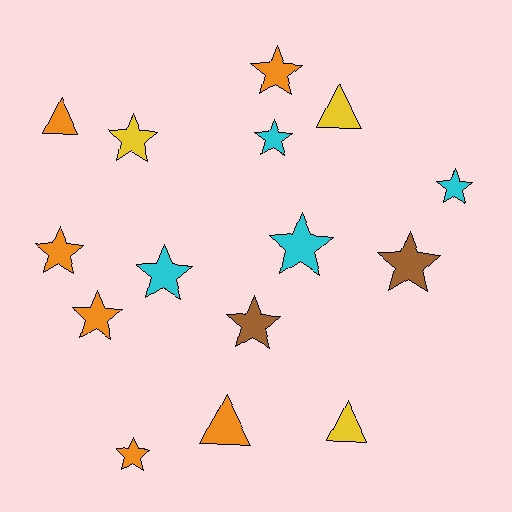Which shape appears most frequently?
Star, with 11 objects.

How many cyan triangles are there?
There are no cyan triangles.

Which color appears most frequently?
Orange, with 6 objects.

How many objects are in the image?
There are 15 objects.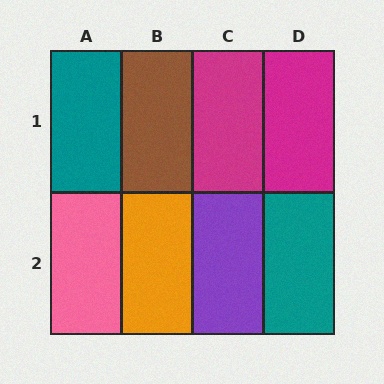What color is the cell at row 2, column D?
Teal.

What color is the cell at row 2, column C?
Purple.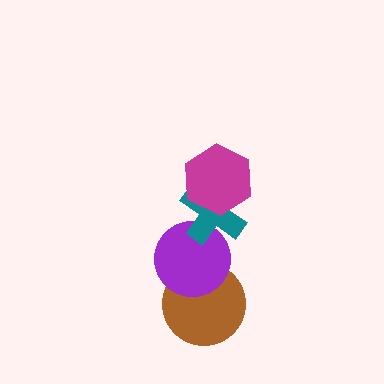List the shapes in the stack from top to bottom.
From top to bottom: the magenta hexagon, the teal cross, the purple circle, the brown circle.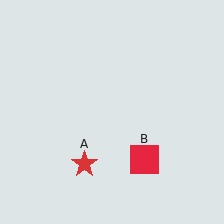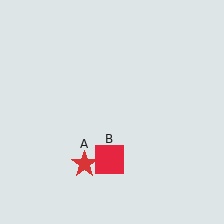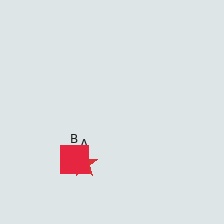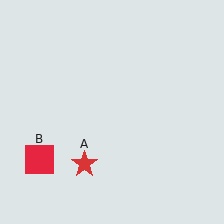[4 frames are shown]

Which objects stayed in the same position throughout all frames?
Red star (object A) remained stationary.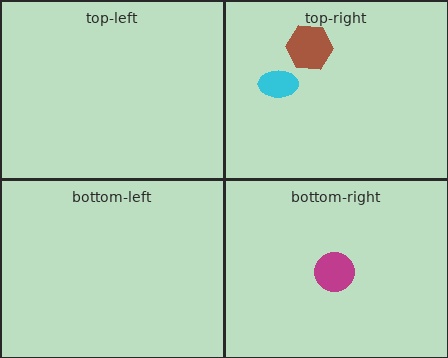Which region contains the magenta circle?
The bottom-right region.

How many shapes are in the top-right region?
2.